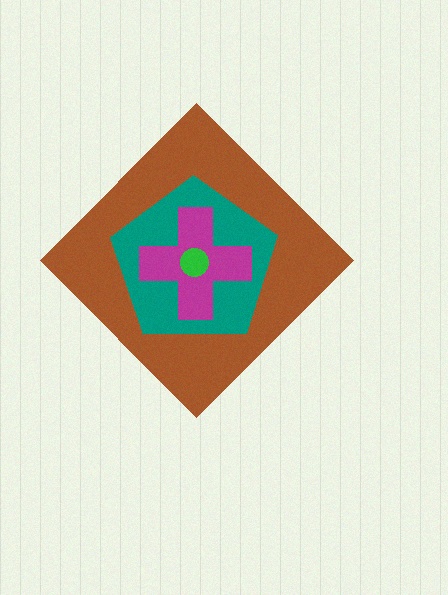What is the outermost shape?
The brown diamond.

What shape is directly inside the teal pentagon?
The magenta cross.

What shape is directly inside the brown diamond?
The teal pentagon.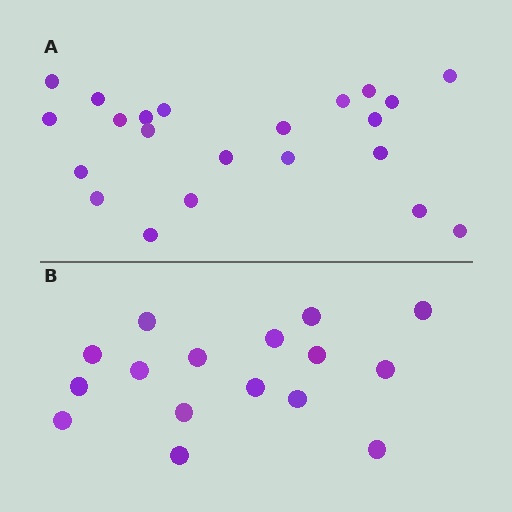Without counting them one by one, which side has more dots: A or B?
Region A (the top region) has more dots.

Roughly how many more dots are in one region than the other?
Region A has about 6 more dots than region B.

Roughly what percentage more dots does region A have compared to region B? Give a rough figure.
About 40% more.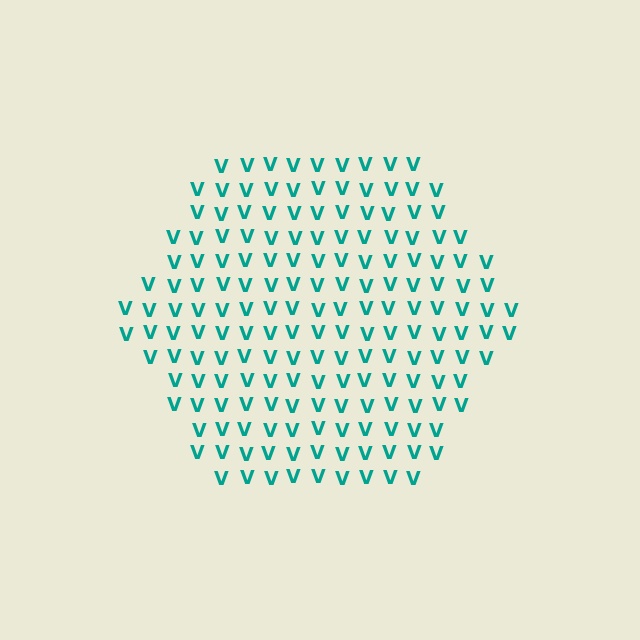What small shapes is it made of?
It is made of small letter V's.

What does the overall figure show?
The overall figure shows a hexagon.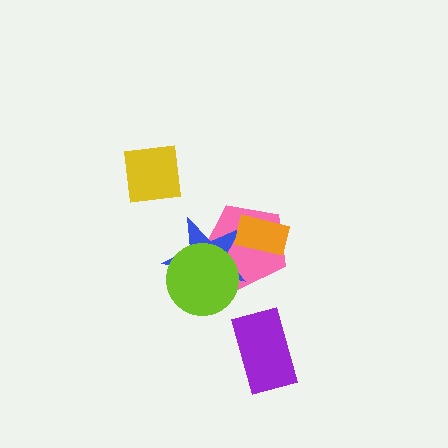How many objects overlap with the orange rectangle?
2 objects overlap with the orange rectangle.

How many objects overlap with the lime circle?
2 objects overlap with the lime circle.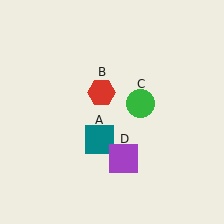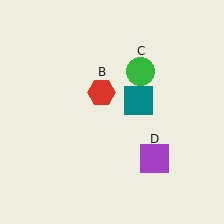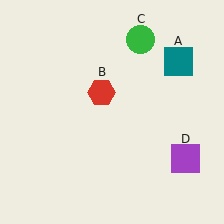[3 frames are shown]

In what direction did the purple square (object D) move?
The purple square (object D) moved right.